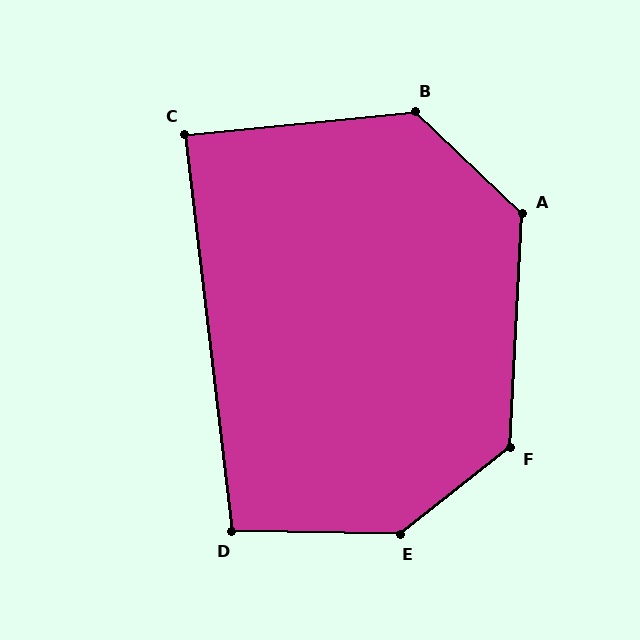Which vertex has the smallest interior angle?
C, at approximately 89 degrees.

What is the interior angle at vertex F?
Approximately 131 degrees (obtuse).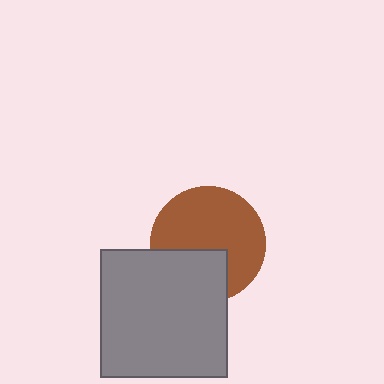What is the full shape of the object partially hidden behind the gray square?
The partially hidden object is a brown circle.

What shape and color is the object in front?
The object in front is a gray square.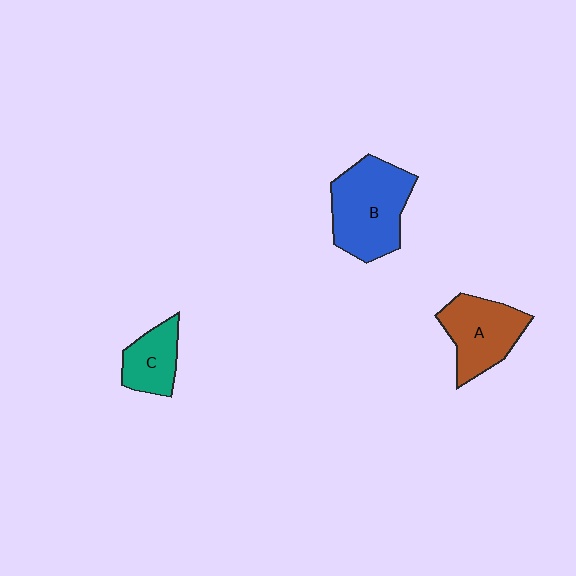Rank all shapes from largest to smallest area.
From largest to smallest: B (blue), A (brown), C (teal).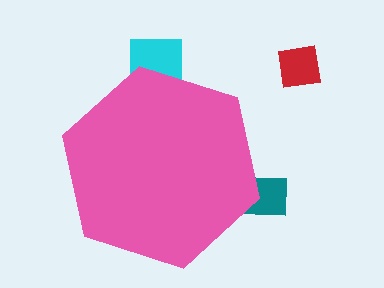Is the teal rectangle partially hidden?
Yes, the teal rectangle is partially hidden behind the pink hexagon.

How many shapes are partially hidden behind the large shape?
2 shapes are partially hidden.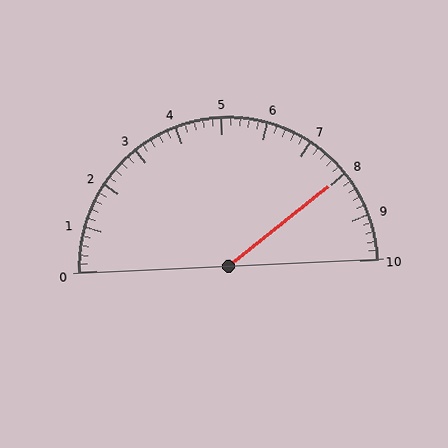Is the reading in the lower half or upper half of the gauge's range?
The reading is in the upper half of the range (0 to 10).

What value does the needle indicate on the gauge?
The needle indicates approximately 8.0.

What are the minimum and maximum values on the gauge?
The gauge ranges from 0 to 10.